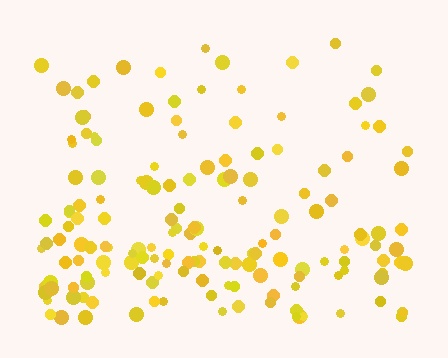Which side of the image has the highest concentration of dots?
The bottom.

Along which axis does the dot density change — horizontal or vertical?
Vertical.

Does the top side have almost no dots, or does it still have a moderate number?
Still a moderate number, just noticeably fewer than the bottom.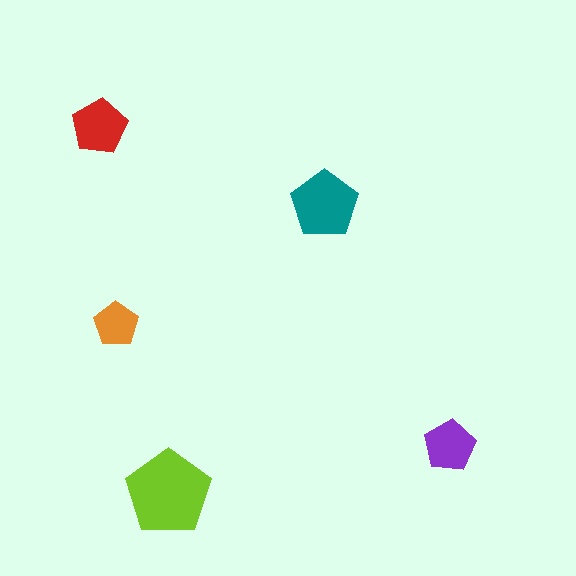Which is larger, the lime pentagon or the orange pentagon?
The lime one.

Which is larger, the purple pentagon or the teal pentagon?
The teal one.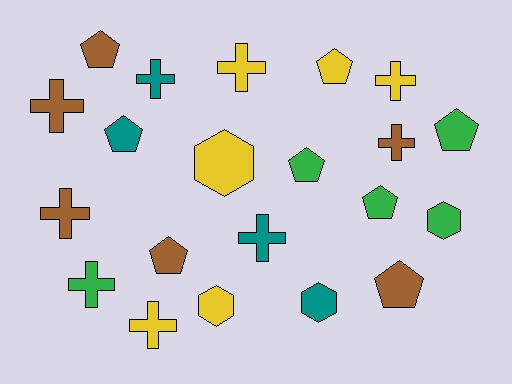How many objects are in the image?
There are 21 objects.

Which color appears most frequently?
Yellow, with 6 objects.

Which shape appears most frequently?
Cross, with 9 objects.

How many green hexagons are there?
There is 1 green hexagon.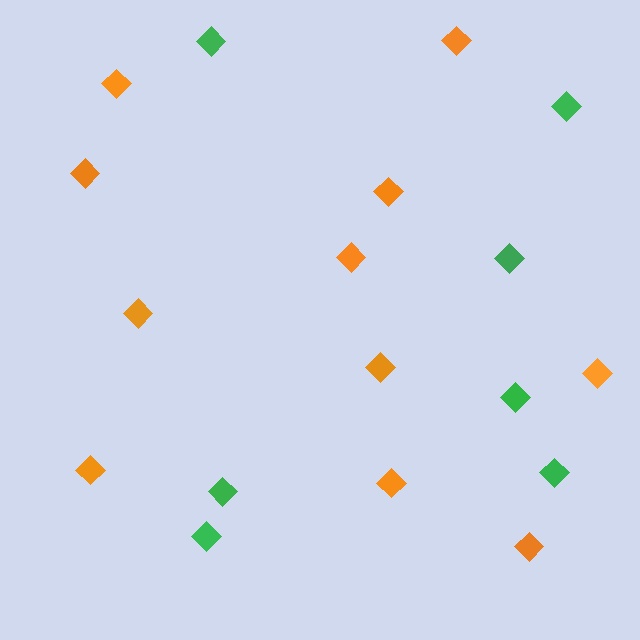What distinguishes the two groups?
There are 2 groups: one group of green diamonds (7) and one group of orange diamonds (11).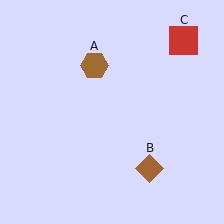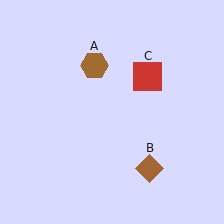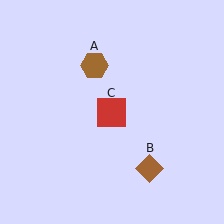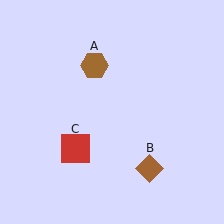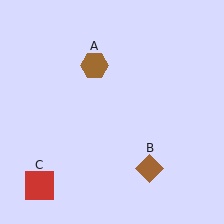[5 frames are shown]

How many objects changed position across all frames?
1 object changed position: red square (object C).